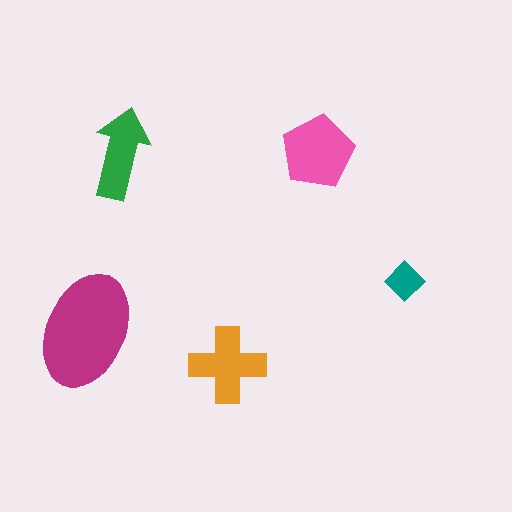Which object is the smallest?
The teal diamond.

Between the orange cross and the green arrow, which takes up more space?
The orange cross.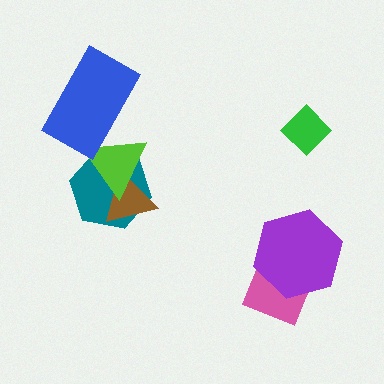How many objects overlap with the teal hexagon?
2 objects overlap with the teal hexagon.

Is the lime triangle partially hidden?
Yes, it is partially covered by another shape.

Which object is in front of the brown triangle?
The lime triangle is in front of the brown triangle.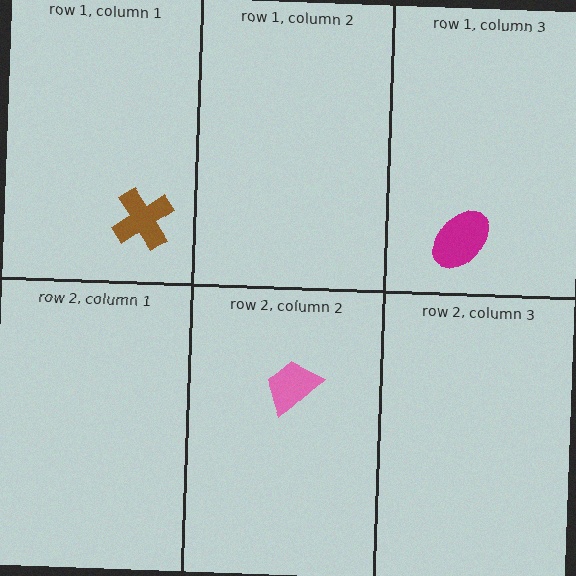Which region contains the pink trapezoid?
The row 2, column 2 region.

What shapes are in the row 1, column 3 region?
The magenta ellipse.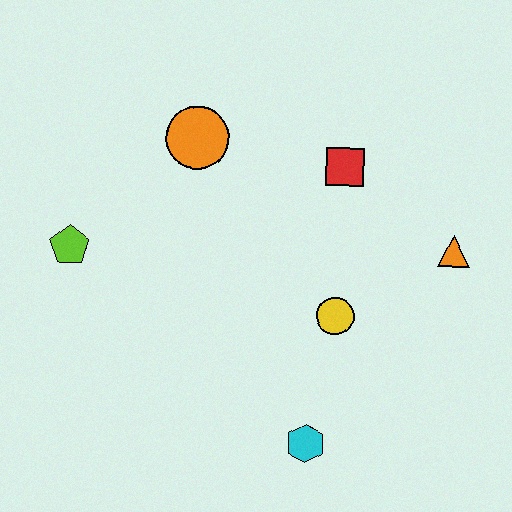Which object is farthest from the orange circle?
The cyan hexagon is farthest from the orange circle.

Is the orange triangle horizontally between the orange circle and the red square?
No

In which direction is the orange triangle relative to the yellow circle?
The orange triangle is to the right of the yellow circle.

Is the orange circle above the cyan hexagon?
Yes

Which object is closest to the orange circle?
The red square is closest to the orange circle.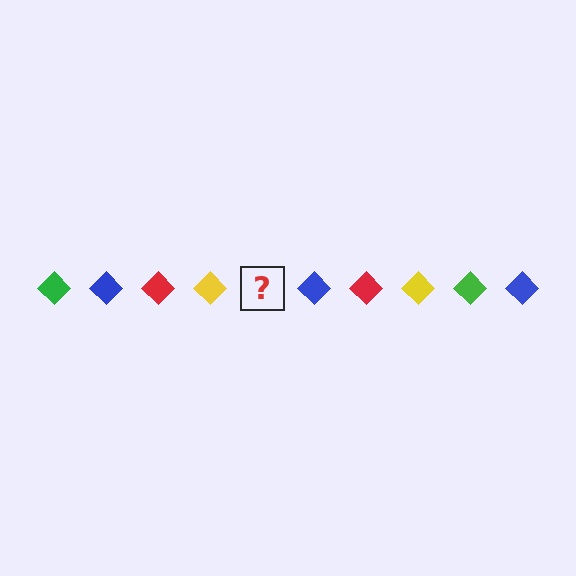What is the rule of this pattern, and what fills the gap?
The rule is that the pattern cycles through green, blue, red, yellow diamonds. The gap should be filled with a green diamond.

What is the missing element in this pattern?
The missing element is a green diamond.